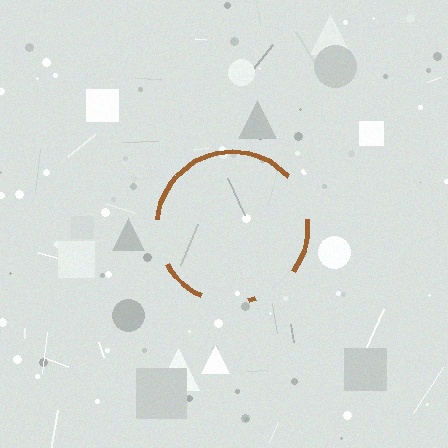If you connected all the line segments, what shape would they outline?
They would outline a circle.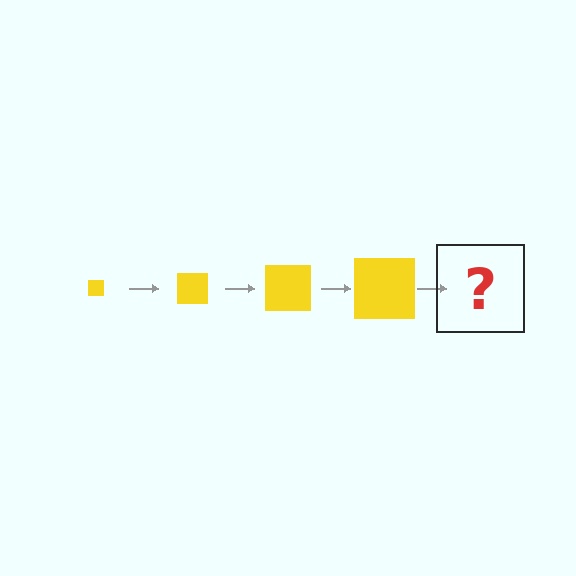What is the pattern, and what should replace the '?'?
The pattern is that the square gets progressively larger each step. The '?' should be a yellow square, larger than the previous one.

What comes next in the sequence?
The next element should be a yellow square, larger than the previous one.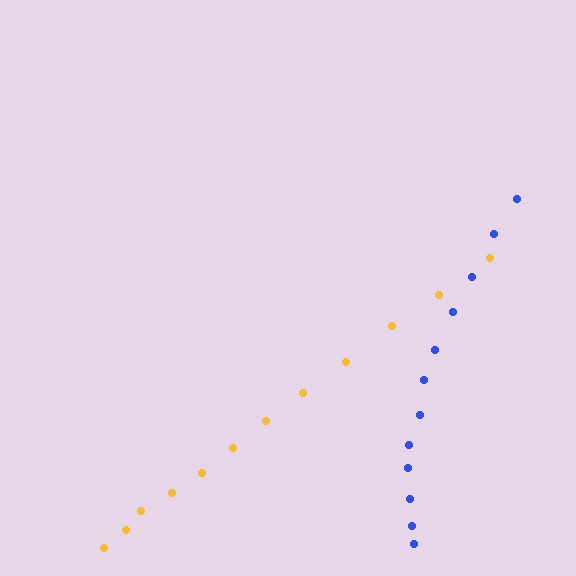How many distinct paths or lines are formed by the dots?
There are 2 distinct paths.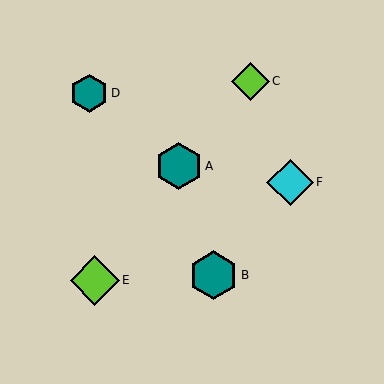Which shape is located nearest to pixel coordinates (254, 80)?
The lime diamond (labeled C) at (250, 81) is nearest to that location.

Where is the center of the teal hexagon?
The center of the teal hexagon is at (179, 166).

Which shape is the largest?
The lime diamond (labeled E) is the largest.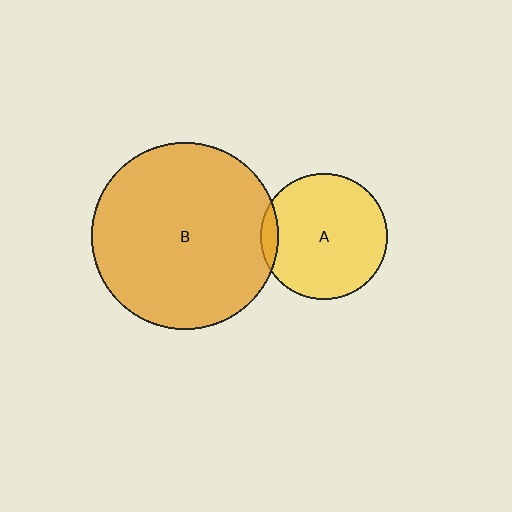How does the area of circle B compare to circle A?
Approximately 2.2 times.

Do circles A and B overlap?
Yes.